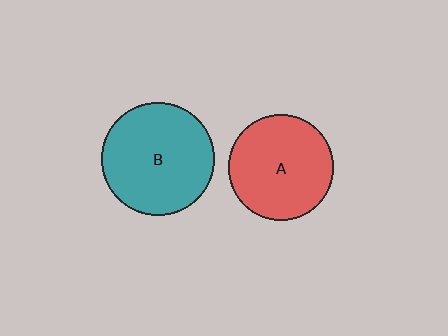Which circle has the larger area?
Circle B (teal).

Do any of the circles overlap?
No, none of the circles overlap.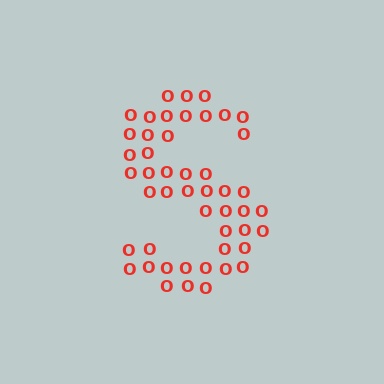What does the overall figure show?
The overall figure shows the letter S.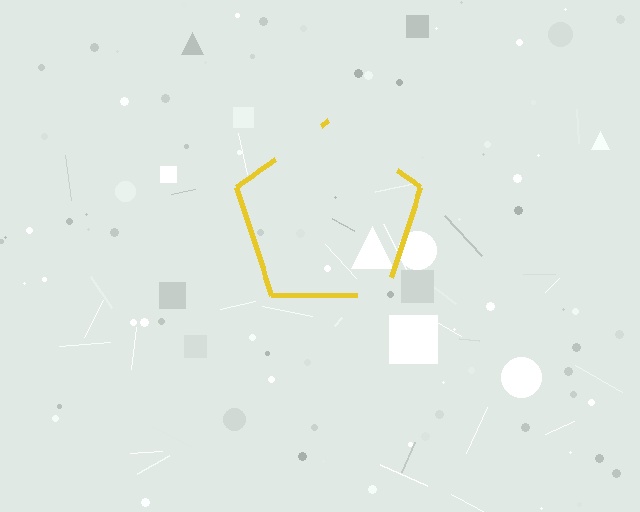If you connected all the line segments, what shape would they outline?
They would outline a pentagon.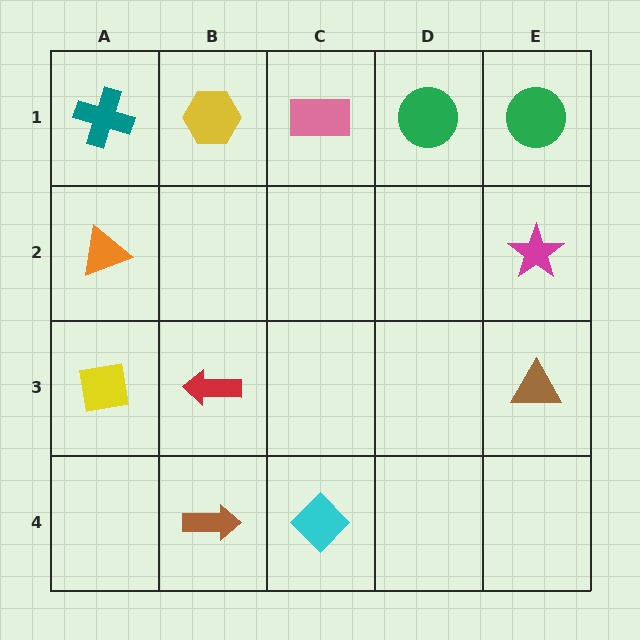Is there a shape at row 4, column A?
No, that cell is empty.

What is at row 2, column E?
A magenta star.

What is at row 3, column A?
A yellow square.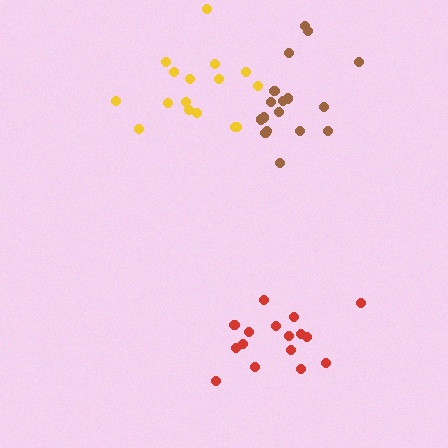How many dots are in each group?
Group 1: 17 dots, Group 2: 16 dots, Group 3: 16 dots (49 total).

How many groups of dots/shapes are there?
There are 3 groups.